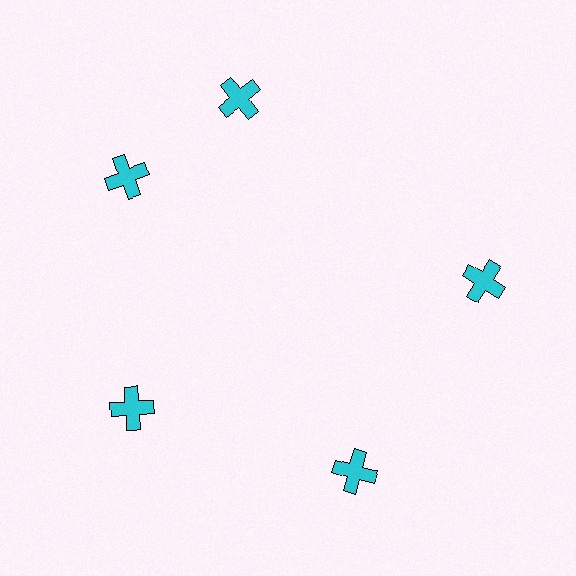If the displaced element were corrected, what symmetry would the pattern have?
It would have 5-fold rotational symmetry — the pattern would map onto itself every 72 degrees.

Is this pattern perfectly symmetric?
No. The 5 cyan crosses are arranged in a ring, but one element near the 1 o'clock position is rotated out of alignment along the ring, breaking the 5-fold rotational symmetry.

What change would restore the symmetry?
The symmetry would be restored by rotating it back into even spacing with its neighbors so that all 5 crosses sit at equal angles and equal distance from the center.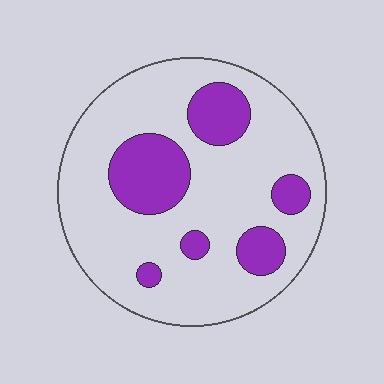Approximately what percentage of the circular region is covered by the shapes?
Approximately 25%.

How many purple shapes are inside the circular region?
6.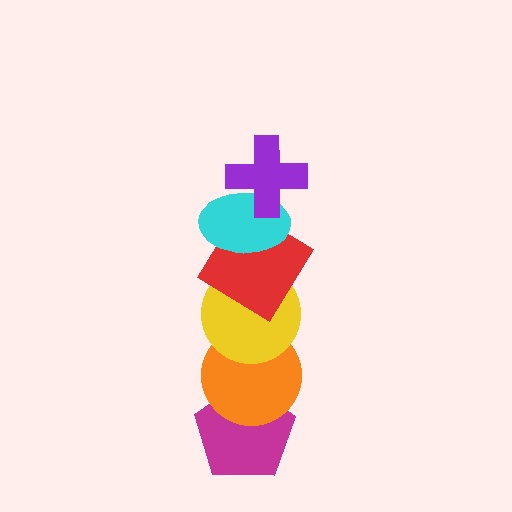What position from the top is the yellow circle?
The yellow circle is 4th from the top.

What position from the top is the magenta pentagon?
The magenta pentagon is 6th from the top.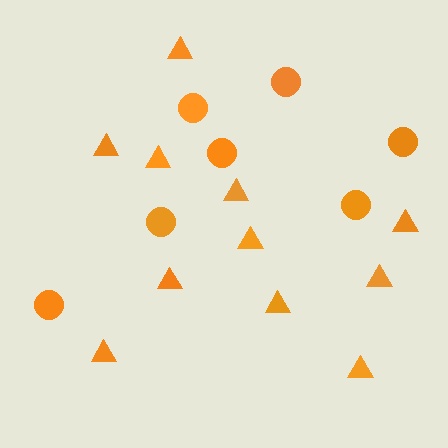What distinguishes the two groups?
There are 2 groups: one group of circles (7) and one group of triangles (11).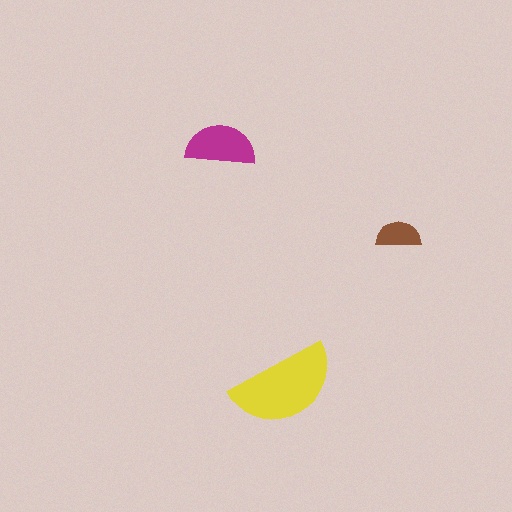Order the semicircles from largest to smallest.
the yellow one, the magenta one, the brown one.